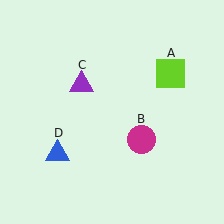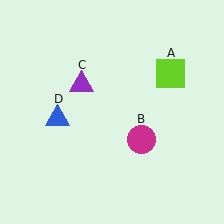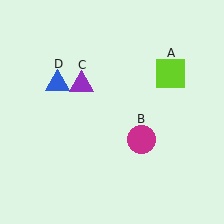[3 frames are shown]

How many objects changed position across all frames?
1 object changed position: blue triangle (object D).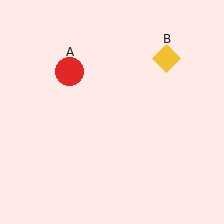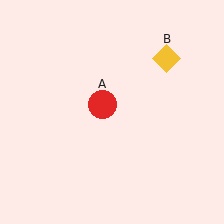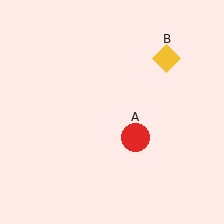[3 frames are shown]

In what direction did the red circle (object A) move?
The red circle (object A) moved down and to the right.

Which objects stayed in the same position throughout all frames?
Yellow diamond (object B) remained stationary.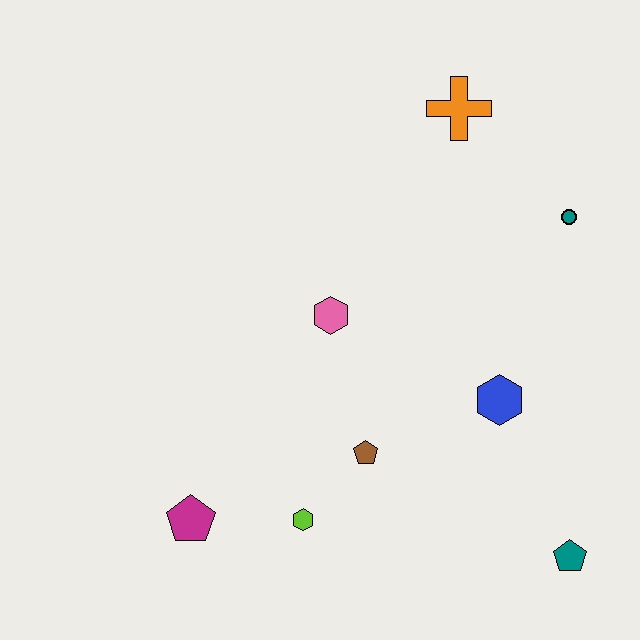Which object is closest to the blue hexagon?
The brown pentagon is closest to the blue hexagon.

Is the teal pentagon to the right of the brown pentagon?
Yes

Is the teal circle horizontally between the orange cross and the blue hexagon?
No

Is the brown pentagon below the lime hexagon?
No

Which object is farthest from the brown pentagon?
The orange cross is farthest from the brown pentagon.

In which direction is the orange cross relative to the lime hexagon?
The orange cross is above the lime hexagon.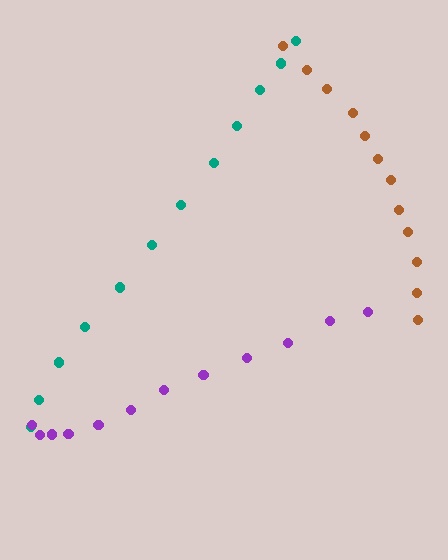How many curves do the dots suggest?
There are 3 distinct paths.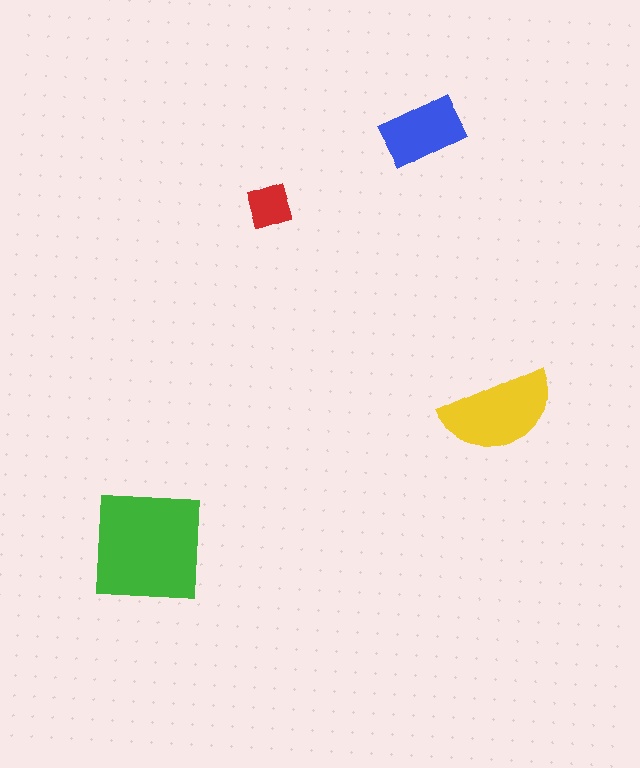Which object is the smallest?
The red diamond.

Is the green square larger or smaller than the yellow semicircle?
Larger.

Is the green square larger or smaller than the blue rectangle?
Larger.